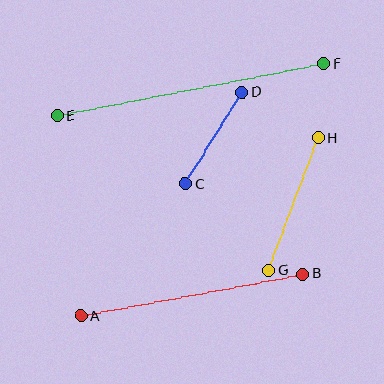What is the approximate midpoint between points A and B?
The midpoint is at approximately (192, 295) pixels.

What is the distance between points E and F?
The distance is approximately 272 pixels.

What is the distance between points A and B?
The distance is approximately 226 pixels.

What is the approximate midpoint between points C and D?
The midpoint is at approximately (214, 138) pixels.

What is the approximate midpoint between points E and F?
The midpoint is at approximately (191, 90) pixels.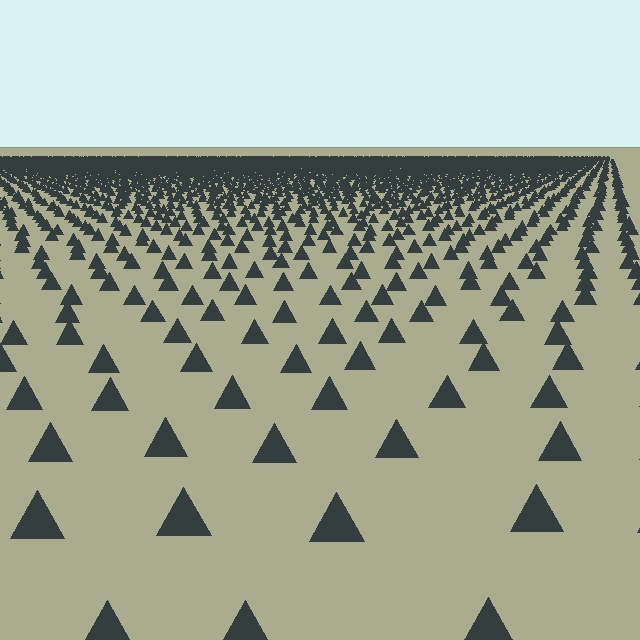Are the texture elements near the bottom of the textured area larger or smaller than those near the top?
Larger. Near the bottom, elements are closer to the viewer and appear at a bigger on-screen size.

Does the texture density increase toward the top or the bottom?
Density increases toward the top.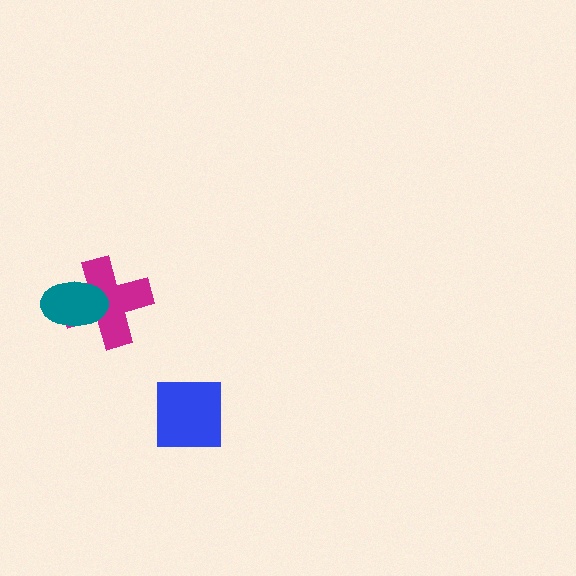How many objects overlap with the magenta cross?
1 object overlaps with the magenta cross.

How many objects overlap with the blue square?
0 objects overlap with the blue square.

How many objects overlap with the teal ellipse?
1 object overlaps with the teal ellipse.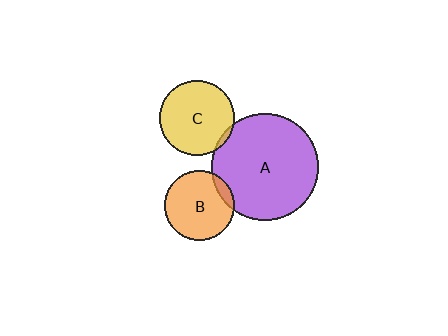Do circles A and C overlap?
Yes.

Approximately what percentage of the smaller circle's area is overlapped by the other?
Approximately 5%.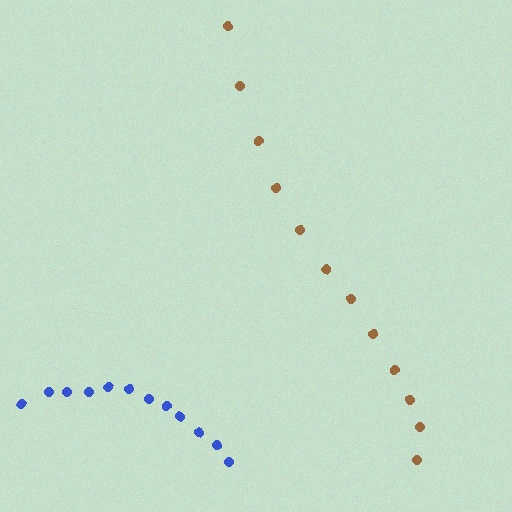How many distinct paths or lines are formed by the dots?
There are 2 distinct paths.